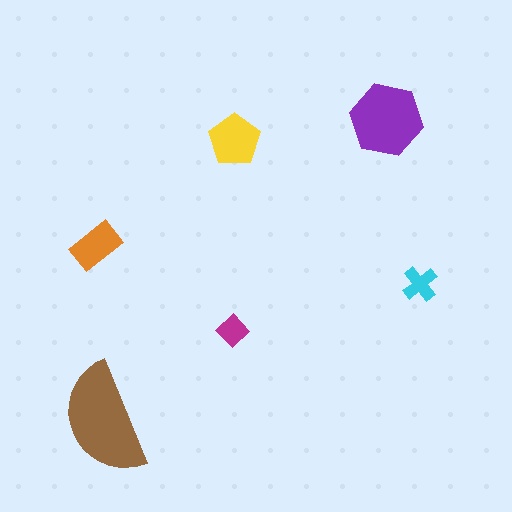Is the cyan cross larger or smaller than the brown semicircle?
Smaller.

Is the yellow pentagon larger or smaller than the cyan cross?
Larger.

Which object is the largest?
The brown semicircle.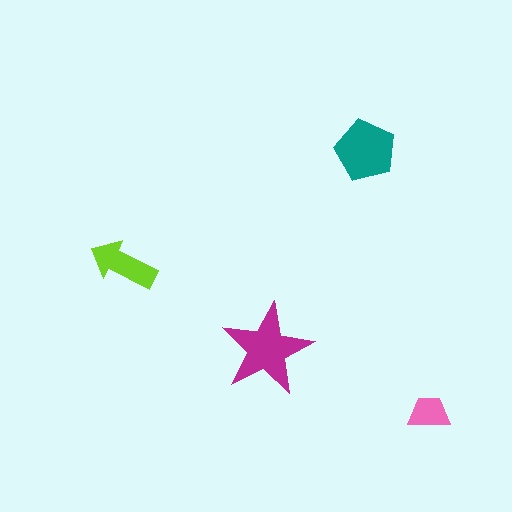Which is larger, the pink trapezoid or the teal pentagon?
The teal pentagon.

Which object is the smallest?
The pink trapezoid.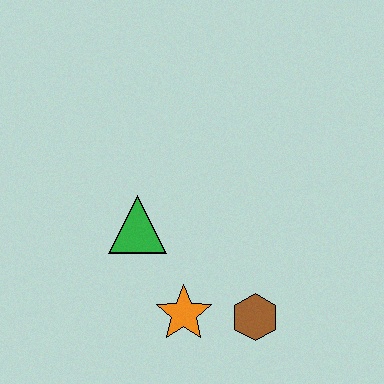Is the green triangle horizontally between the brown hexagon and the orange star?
No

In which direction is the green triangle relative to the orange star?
The green triangle is above the orange star.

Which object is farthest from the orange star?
The green triangle is farthest from the orange star.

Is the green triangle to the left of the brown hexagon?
Yes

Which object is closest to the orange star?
The brown hexagon is closest to the orange star.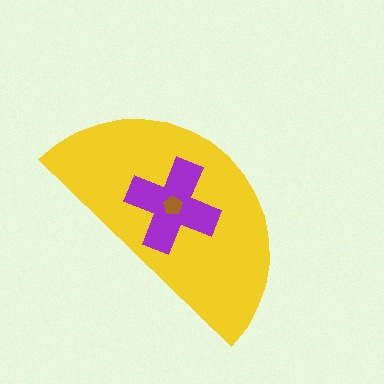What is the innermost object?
The brown pentagon.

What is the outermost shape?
The yellow semicircle.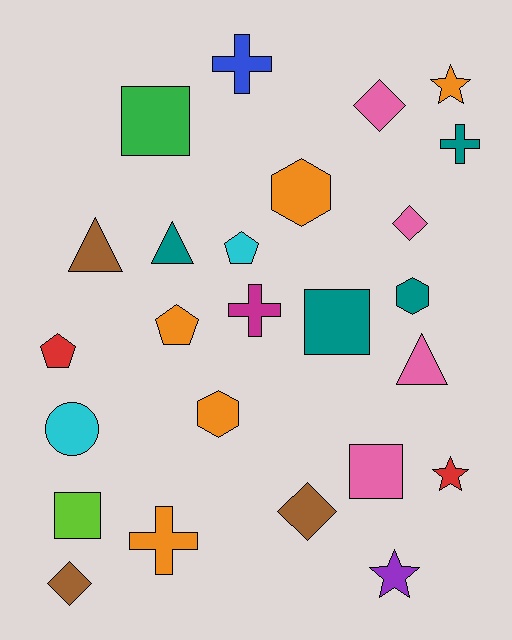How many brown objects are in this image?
There are 3 brown objects.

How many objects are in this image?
There are 25 objects.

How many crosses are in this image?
There are 4 crosses.